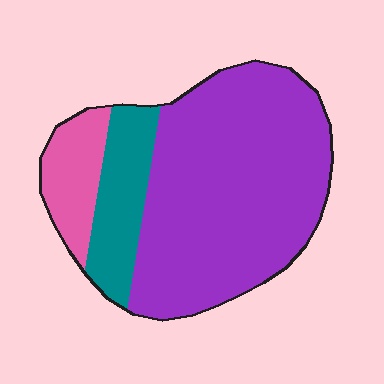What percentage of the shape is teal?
Teal covers about 15% of the shape.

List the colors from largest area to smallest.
From largest to smallest: purple, teal, pink.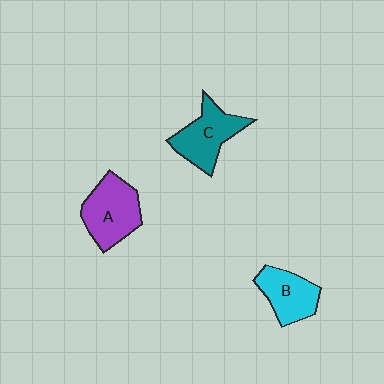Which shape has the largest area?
Shape A (purple).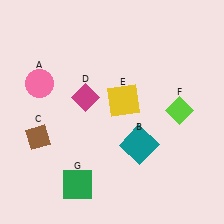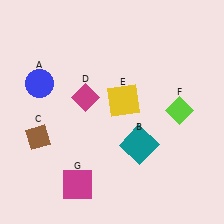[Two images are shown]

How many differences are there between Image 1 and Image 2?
There are 2 differences between the two images.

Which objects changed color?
A changed from pink to blue. G changed from green to magenta.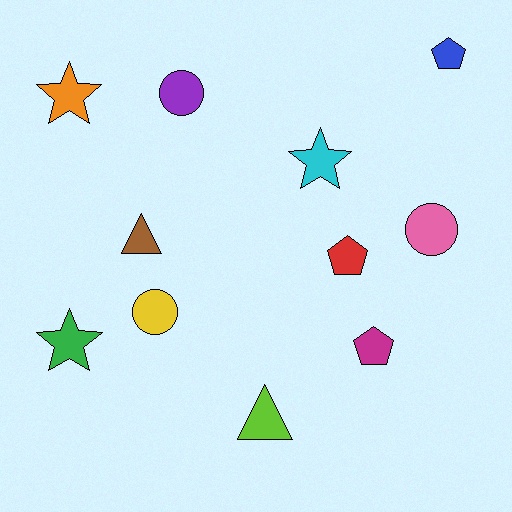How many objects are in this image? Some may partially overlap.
There are 11 objects.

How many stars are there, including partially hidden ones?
There are 3 stars.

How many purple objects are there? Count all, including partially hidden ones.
There is 1 purple object.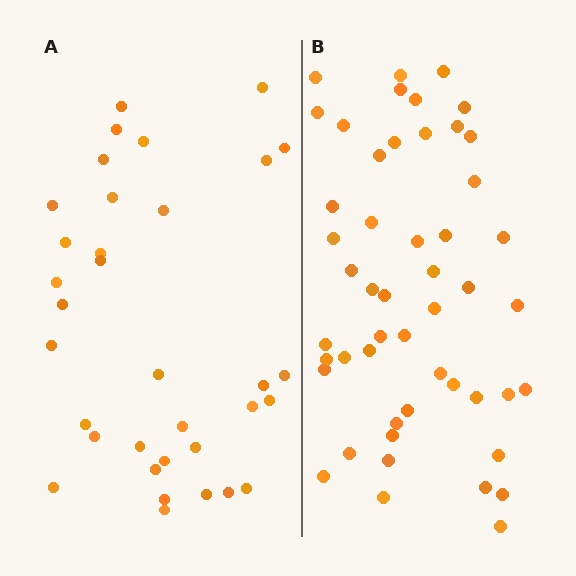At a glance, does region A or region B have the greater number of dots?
Region B (the right region) has more dots.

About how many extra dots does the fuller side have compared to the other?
Region B has approximately 15 more dots than region A.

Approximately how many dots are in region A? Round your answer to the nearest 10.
About 30 dots. (The exact count is 34, which rounds to 30.)